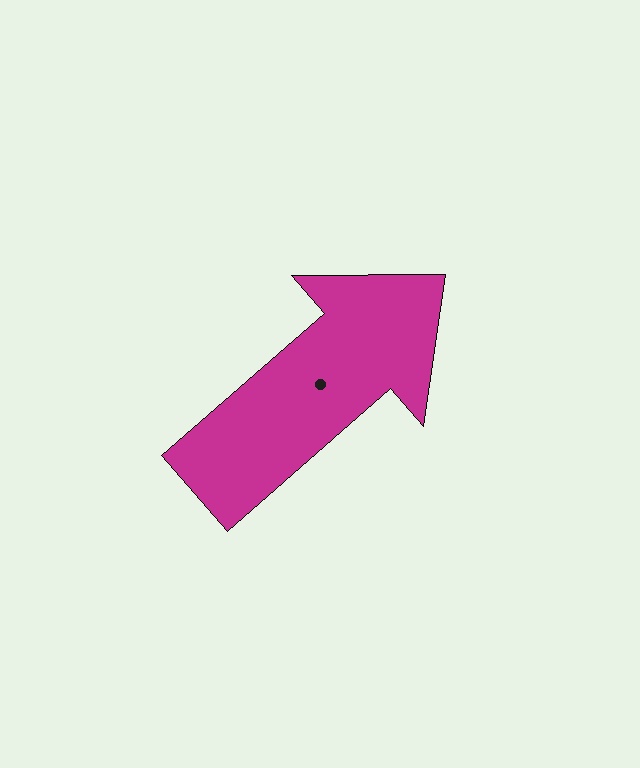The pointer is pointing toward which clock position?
Roughly 2 o'clock.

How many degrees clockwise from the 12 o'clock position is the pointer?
Approximately 49 degrees.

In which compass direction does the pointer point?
Northeast.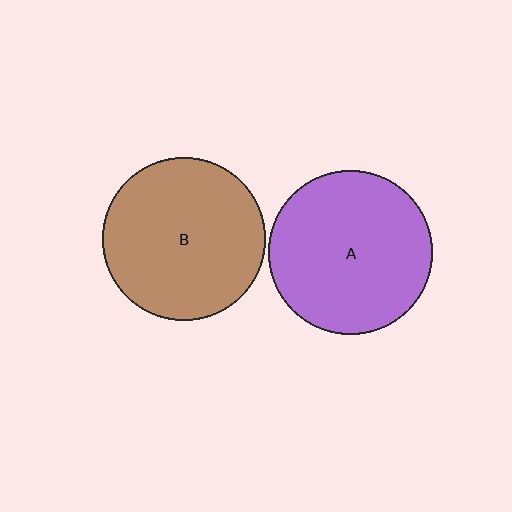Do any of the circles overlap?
No, none of the circles overlap.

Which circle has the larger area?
Circle A (purple).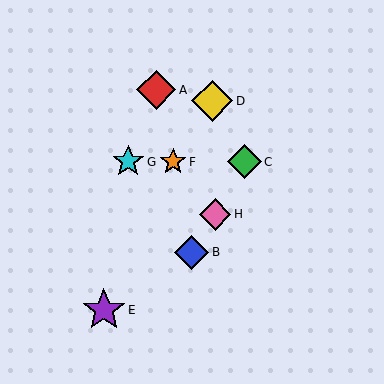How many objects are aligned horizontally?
3 objects (C, F, G) are aligned horizontally.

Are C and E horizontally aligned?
No, C is at y≈162 and E is at y≈310.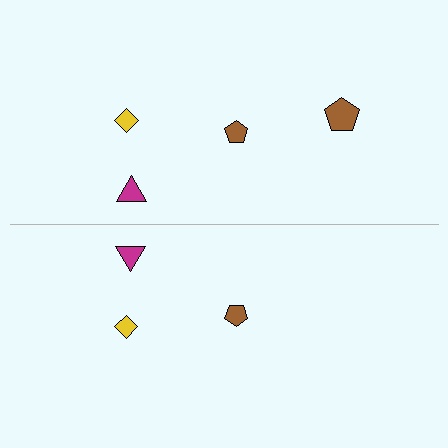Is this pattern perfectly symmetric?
No, the pattern is not perfectly symmetric. A brown pentagon is missing from the bottom side.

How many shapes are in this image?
There are 7 shapes in this image.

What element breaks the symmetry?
A brown pentagon is missing from the bottom side.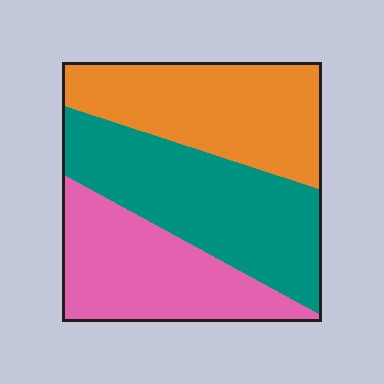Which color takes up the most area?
Teal, at roughly 35%.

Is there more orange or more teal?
Teal.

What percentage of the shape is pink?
Pink takes up between a sixth and a third of the shape.